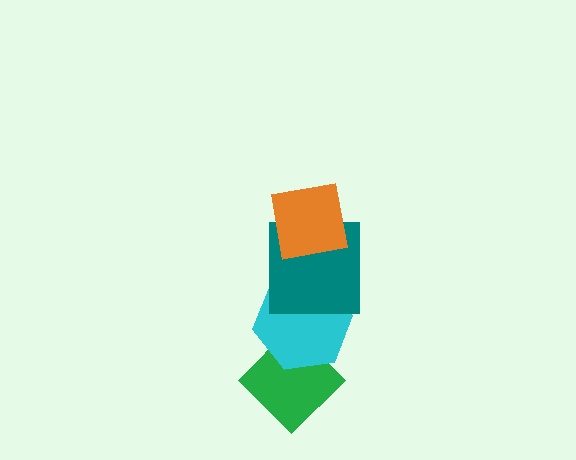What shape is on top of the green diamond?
The cyan hexagon is on top of the green diamond.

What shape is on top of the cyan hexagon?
The teal square is on top of the cyan hexagon.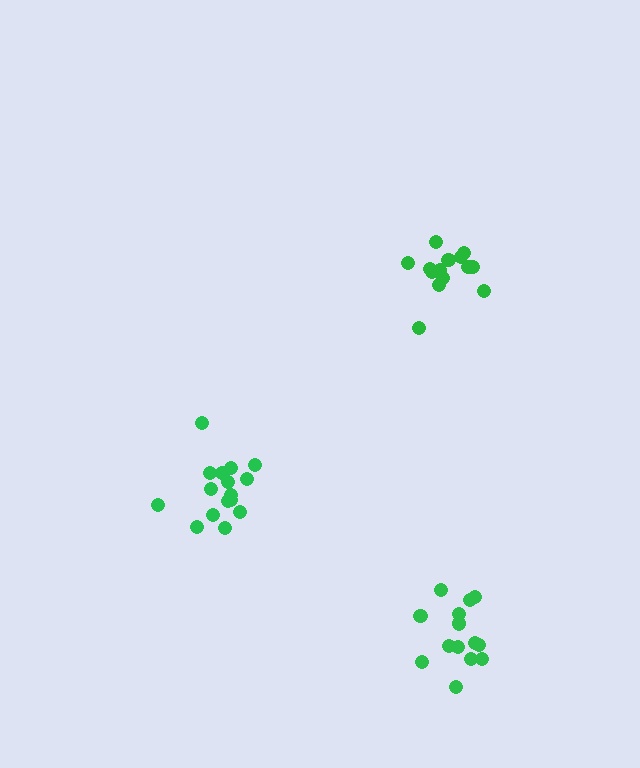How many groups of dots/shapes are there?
There are 3 groups.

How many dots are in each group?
Group 1: 14 dots, Group 2: 14 dots, Group 3: 16 dots (44 total).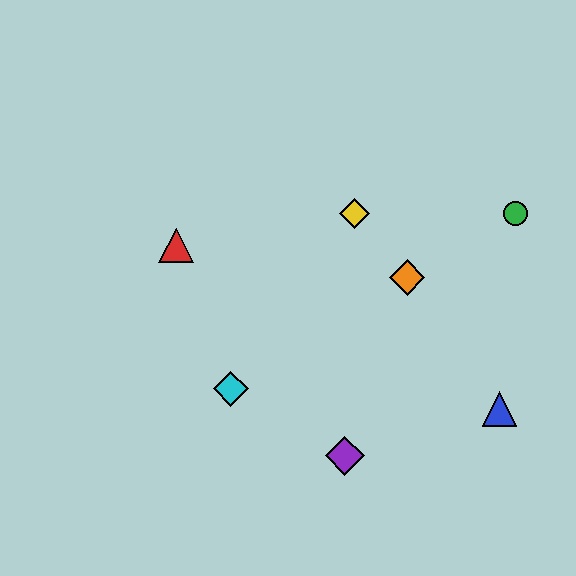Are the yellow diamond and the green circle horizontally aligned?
Yes, both are at y≈213.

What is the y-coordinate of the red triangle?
The red triangle is at y≈246.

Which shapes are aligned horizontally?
The green circle, the yellow diamond are aligned horizontally.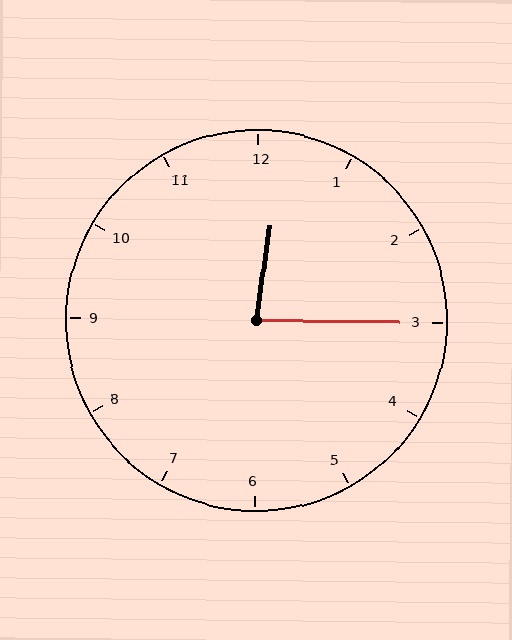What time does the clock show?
12:15.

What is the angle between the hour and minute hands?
Approximately 82 degrees.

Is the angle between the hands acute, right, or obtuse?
It is acute.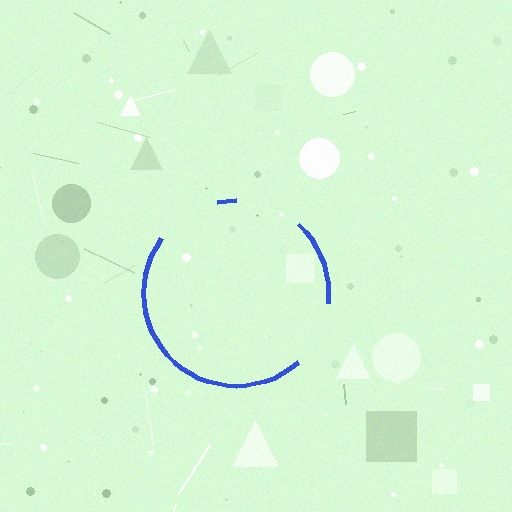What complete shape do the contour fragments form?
The contour fragments form a circle.